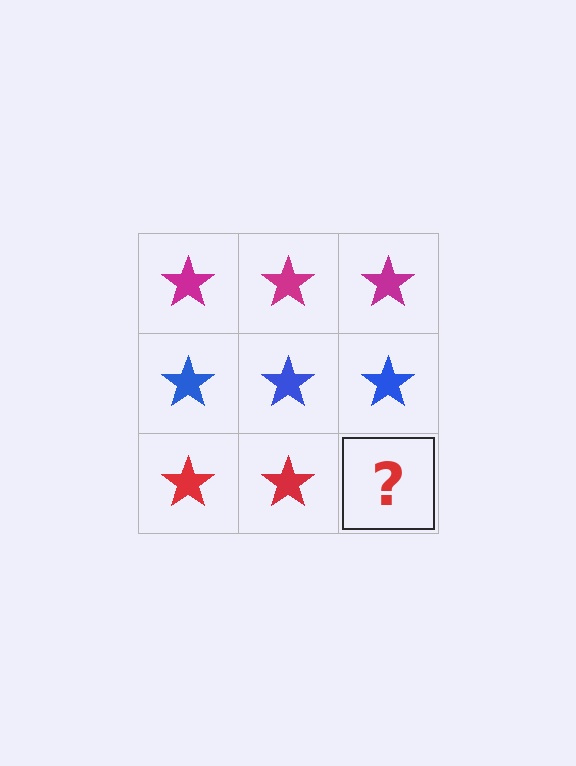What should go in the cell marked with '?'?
The missing cell should contain a red star.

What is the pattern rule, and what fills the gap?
The rule is that each row has a consistent color. The gap should be filled with a red star.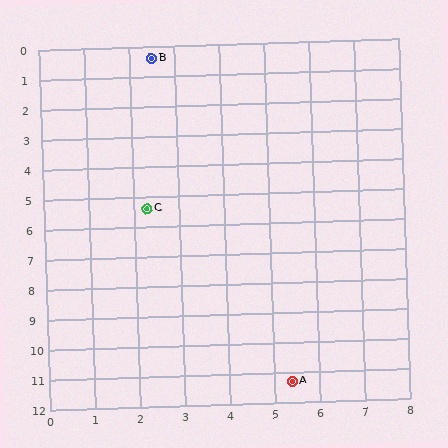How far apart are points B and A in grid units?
Points B and A are about 11.3 grid units apart.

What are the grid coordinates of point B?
Point B is at approximately (2.5, 0.4).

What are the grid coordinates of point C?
Point C is at approximately (2.3, 5.4).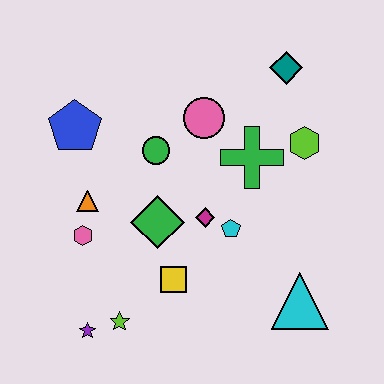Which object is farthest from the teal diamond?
The purple star is farthest from the teal diamond.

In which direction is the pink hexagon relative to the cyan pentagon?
The pink hexagon is to the left of the cyan pentagon.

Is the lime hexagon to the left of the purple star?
No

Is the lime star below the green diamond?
Yes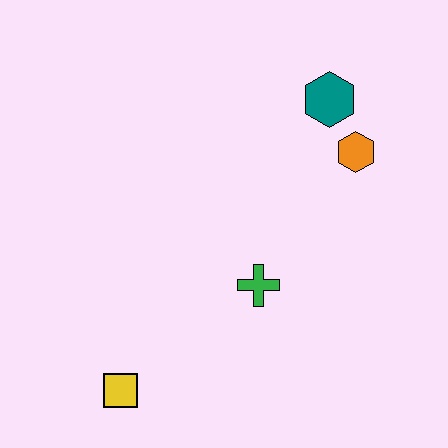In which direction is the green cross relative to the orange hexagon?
The green cross is below the orange hexagon.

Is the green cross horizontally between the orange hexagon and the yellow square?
Yes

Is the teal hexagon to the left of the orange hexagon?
Yes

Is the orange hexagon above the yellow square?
Yes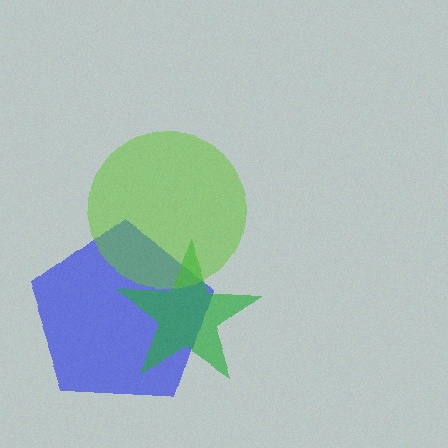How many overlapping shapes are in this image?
There are 3 overlapping shapes in the image.